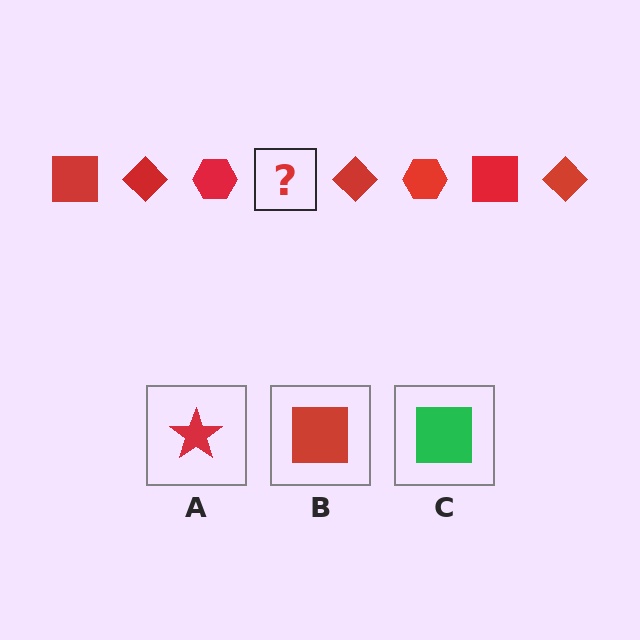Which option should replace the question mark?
Option B.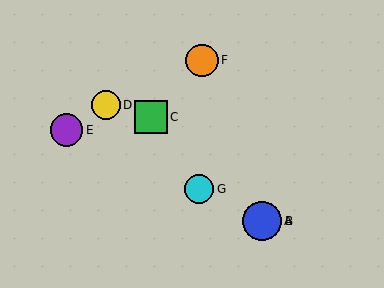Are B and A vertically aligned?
Yes, both are at x≈262.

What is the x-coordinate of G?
Object G is at x≈199.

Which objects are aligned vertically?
Objects A, B are aligned vertically.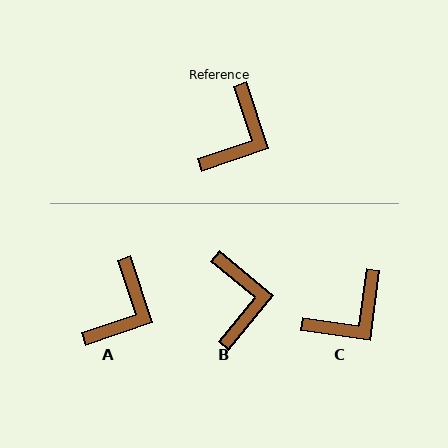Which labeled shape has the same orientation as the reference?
A.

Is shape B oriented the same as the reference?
No, it is off by about 32 degrees.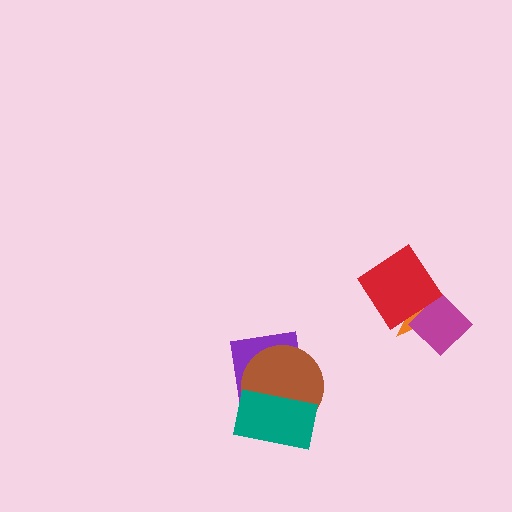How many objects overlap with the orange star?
2 objects overlap with the orange star.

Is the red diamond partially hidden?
No, no other shape covers it.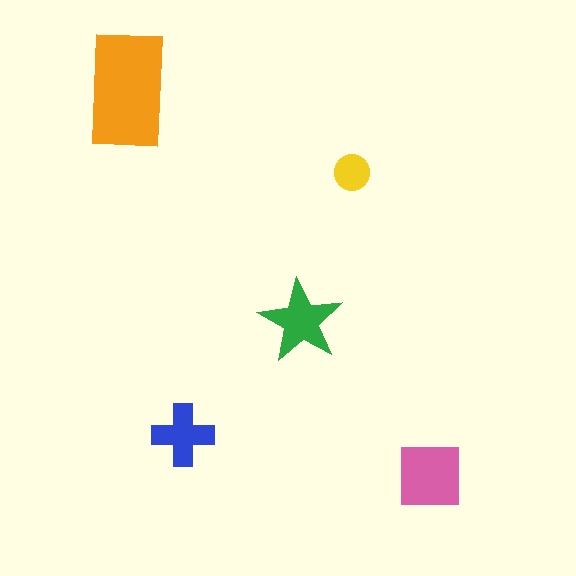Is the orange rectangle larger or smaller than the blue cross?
Larger.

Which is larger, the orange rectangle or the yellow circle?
The orange rectangle.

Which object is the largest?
The orange rectangle.